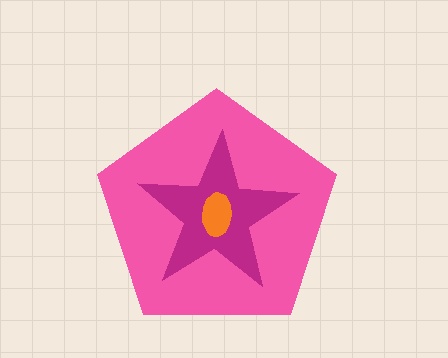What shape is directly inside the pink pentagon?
The magenta star.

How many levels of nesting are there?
3.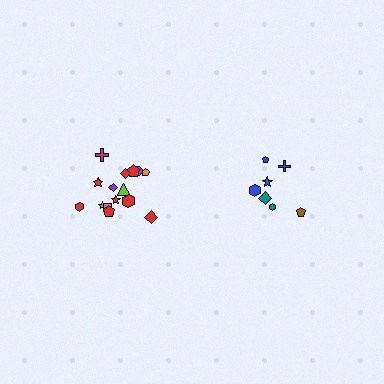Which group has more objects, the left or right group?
The left group.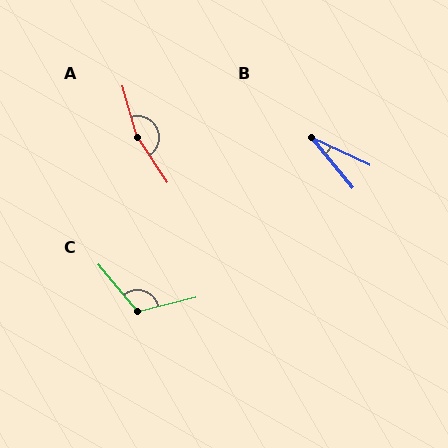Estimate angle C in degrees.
Approximately 115 degrees.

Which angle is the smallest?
B, at approximately 25 degrees.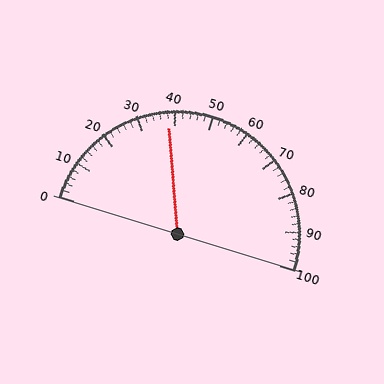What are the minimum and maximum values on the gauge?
The gauge ranges from 0 to 100.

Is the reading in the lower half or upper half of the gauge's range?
The reading is in the lower half of the range (0 to 100).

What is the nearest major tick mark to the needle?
The nearest major tick mark is 40.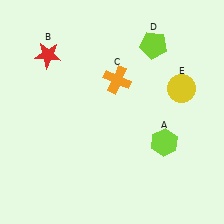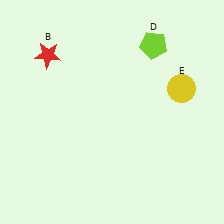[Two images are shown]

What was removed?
The orange cross (C), the lime hexagon (A) were removed in Image 2.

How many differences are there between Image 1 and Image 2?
There are 2 differences between the two images.